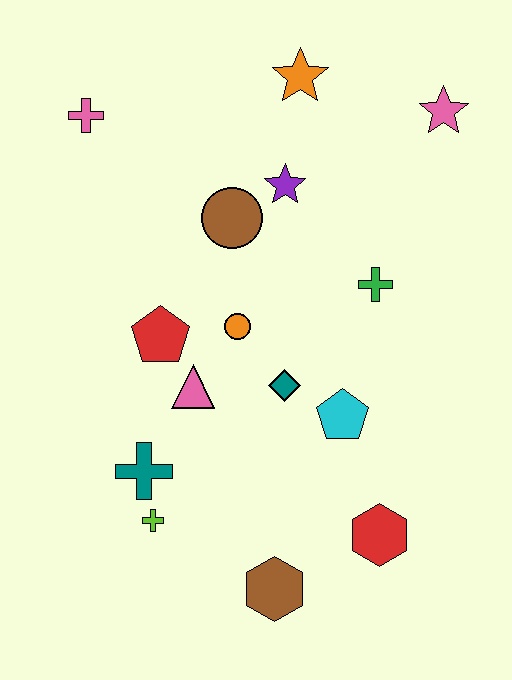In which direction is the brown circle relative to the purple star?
The brown circle is to the left of the purple star.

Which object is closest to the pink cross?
The brown circle is closest to the pink cross.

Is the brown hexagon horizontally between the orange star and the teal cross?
Yes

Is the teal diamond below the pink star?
Yes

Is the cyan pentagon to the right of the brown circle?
Yes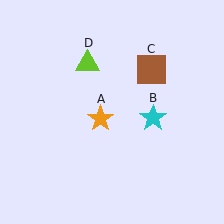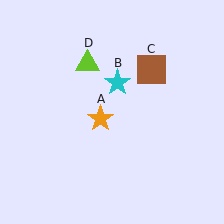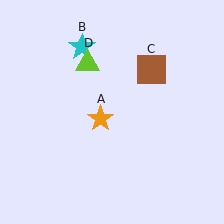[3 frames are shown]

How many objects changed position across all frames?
1 object changed position: cyan star (object B).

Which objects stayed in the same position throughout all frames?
Orange star (object A) and brown square (object C) and lime triangle (object D) remained stationary.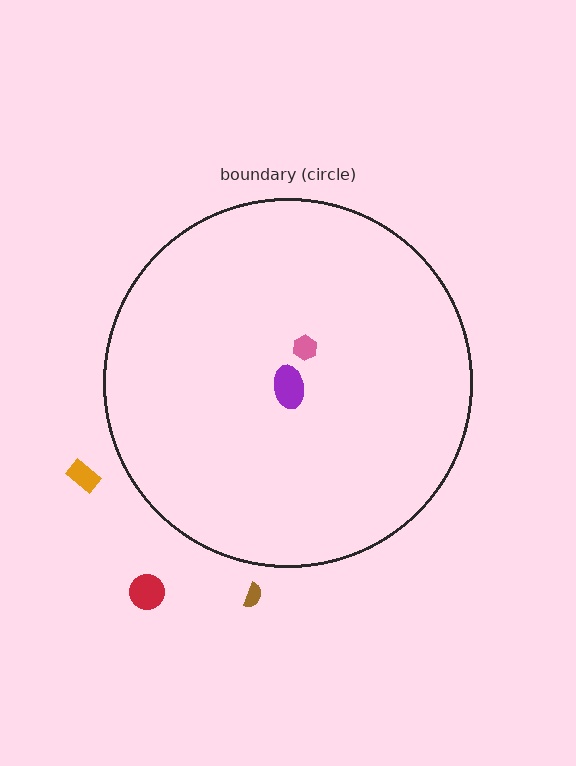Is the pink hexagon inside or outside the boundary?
Inside.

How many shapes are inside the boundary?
2 inside, 3 outside.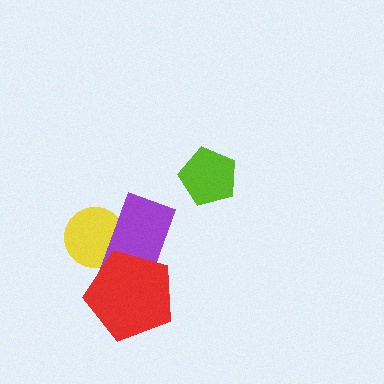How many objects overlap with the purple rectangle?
2 objects overlap with the purple rectangle.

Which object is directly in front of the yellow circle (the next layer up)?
The purple rectangle is directly in front of the yellow circle.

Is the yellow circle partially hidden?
Yes, it is partially covered by another shape.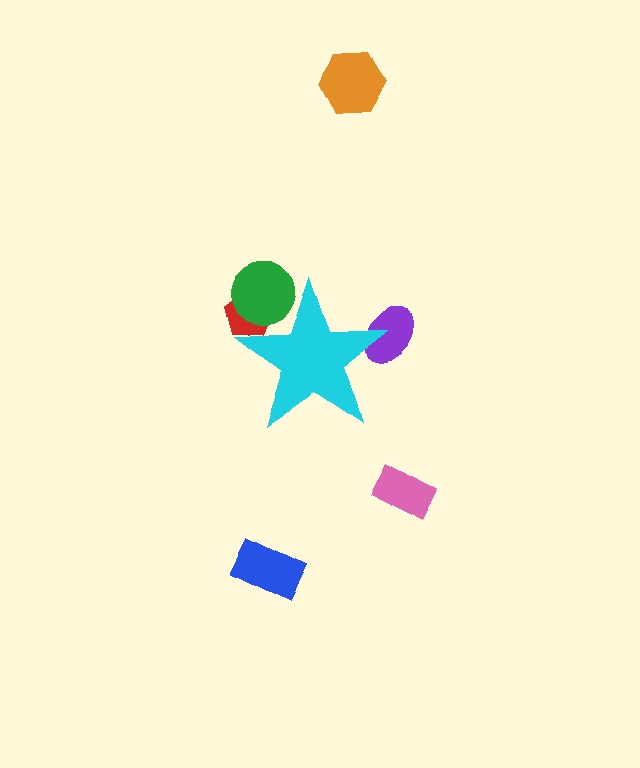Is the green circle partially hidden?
Yes, the green circle is partially hidden behind the cyan star.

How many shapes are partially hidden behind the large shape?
3 shapes are partially hidden.